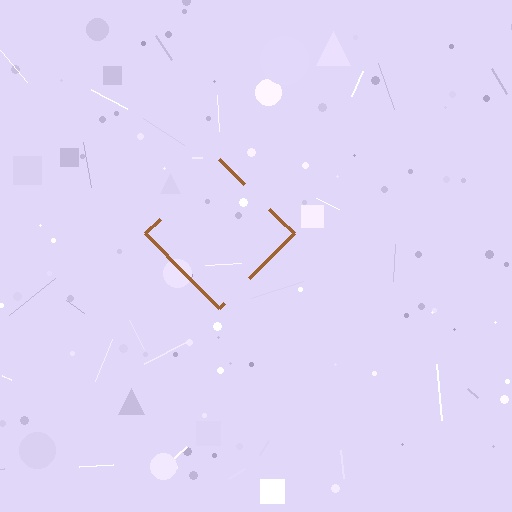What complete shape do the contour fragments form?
The contour fragments form a diamond.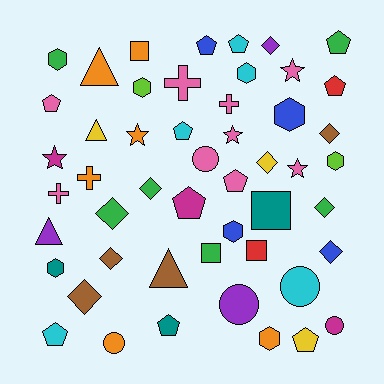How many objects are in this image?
There are 50 objects.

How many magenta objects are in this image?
There are 3 magenta objects.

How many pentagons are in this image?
There are 11 pentagons.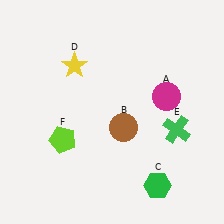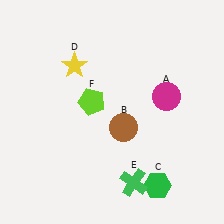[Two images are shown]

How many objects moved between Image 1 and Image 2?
2 objects moved between the two images.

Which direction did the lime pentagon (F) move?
The lime pentagon (F) moved up.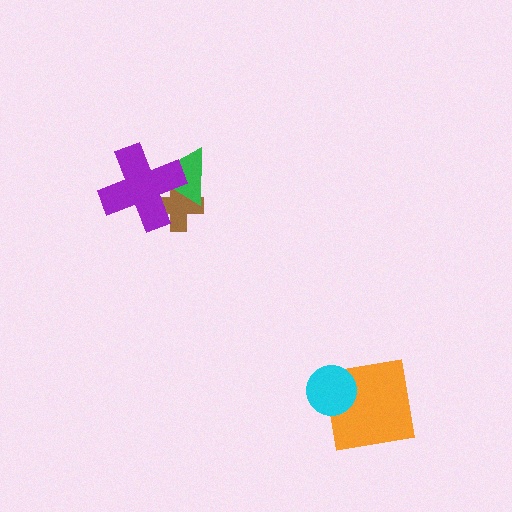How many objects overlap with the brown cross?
2 objects overlap with the brown cross.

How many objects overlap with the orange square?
1 object overlaps with the orange square.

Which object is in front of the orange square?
The cyan circle is in front of the orange square.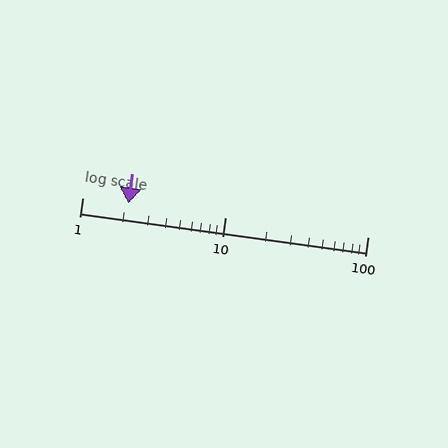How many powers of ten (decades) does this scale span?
The scale spans 2 decades, from 1 to 100.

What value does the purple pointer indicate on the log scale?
The pointer indicates approximately 2.1.